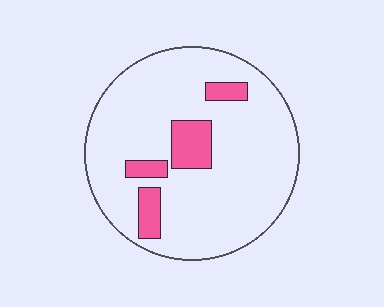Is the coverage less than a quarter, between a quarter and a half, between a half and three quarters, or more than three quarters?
Less than a quarter.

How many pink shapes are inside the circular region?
4.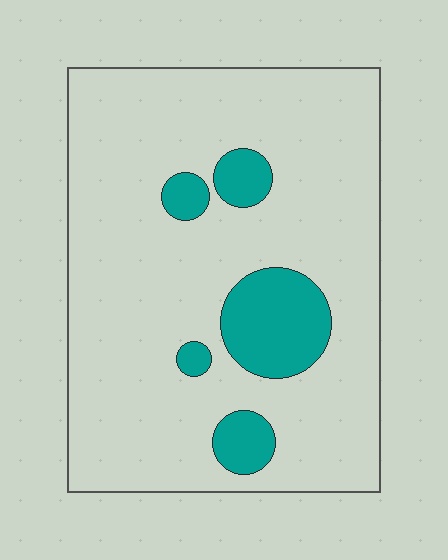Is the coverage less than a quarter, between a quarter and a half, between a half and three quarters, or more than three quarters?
Less than a quarter.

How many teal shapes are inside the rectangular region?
5.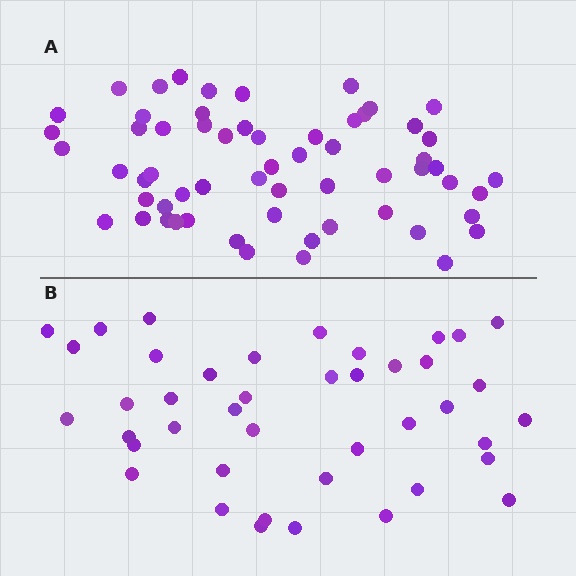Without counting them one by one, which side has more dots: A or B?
Region A (the top region) has more dots.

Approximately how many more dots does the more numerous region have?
Region A has approximately 20 more dots than region B.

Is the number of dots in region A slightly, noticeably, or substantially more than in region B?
Region A has noticeably more, but not dramatically so. The ratio is roughly 1.4 to 1.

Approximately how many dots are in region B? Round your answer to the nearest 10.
About 40 dots. (The exact count is 42, which rounds to 40.)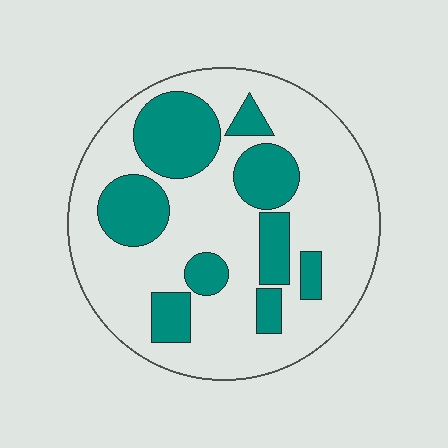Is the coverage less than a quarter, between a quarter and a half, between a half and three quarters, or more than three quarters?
Between a quarter and a half.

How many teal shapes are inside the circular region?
9.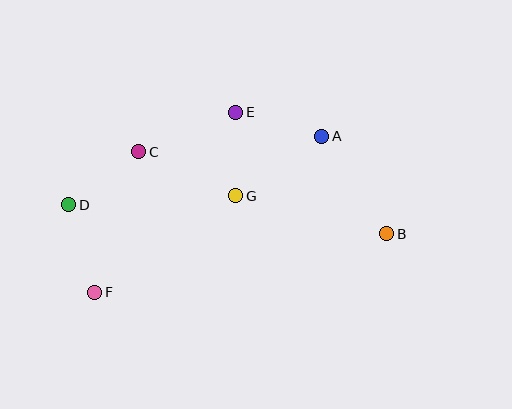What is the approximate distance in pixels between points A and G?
The distance between A and G is approximately 105 pixels.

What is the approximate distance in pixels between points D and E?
The distance between D and E is approximately 191 pixels.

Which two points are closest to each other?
Points E and G are closest to each other.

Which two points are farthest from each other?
Points B and D are farthest from each other.